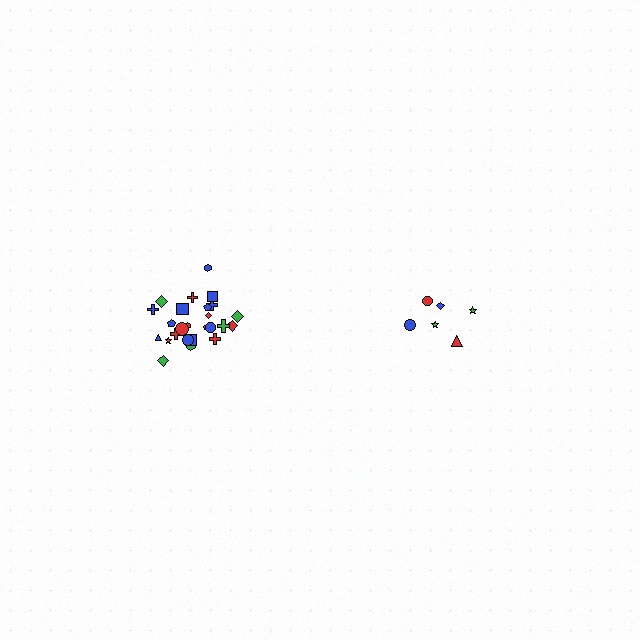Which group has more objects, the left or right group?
The left group.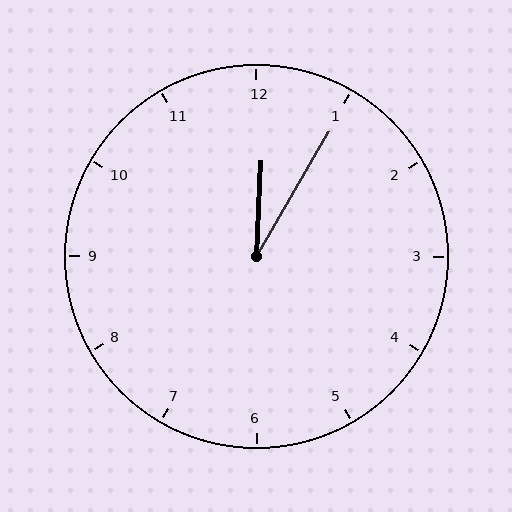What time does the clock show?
12:05.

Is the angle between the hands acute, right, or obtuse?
It is acute.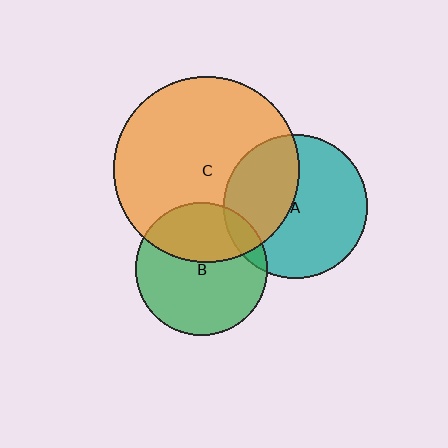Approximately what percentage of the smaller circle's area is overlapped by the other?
Approximately 10%.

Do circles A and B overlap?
Yes.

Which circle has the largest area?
Circle C (orange).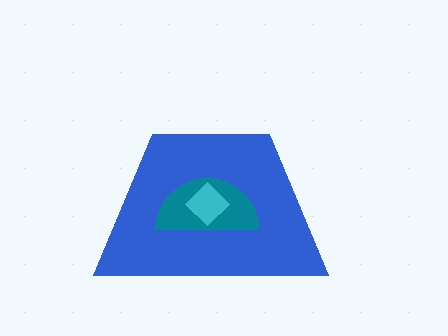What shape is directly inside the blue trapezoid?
The teal semicircle.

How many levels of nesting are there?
3.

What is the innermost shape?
The cyan diamond.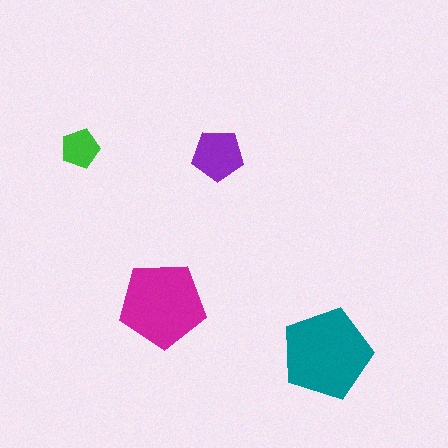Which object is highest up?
The green pentagon is topmost.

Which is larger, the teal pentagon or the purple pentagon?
The teal one.